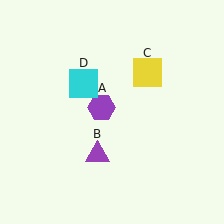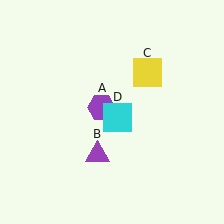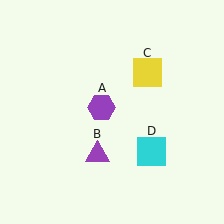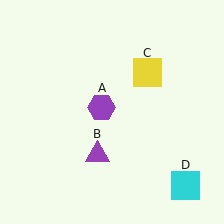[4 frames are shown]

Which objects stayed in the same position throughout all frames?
Purple hexagon (object A) and purple triangle (object B) and yellow square (object C) remained stationary.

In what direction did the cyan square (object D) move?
The cyan square (object D) moved down and to the right.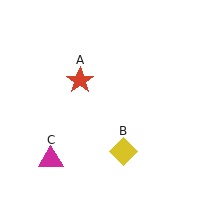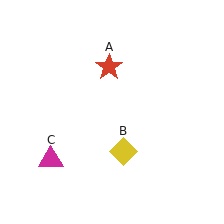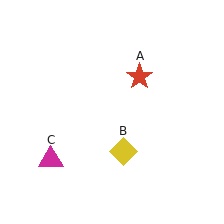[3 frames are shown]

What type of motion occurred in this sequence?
The red star (object A) rotated clockwise around the center of the scene.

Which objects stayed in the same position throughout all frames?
Yellow diamond (object B) and magenta triangle (object C) remained stationary.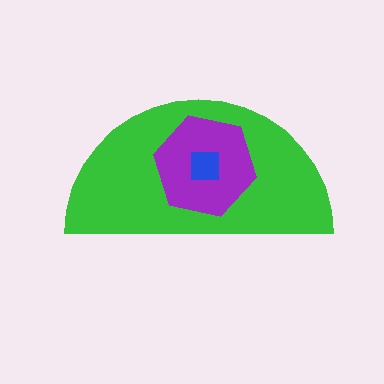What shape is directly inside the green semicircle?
The purple hexagon.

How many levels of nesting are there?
3.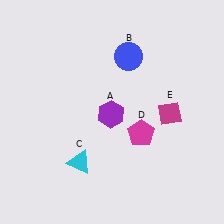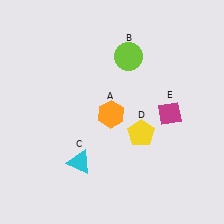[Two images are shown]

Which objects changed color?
A changed from purple to orange. B changed from blue to lime. D changed from magenta to yellow.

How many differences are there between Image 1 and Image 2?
There are 3 differences between the two images.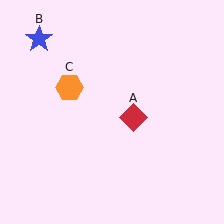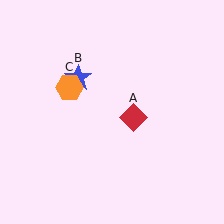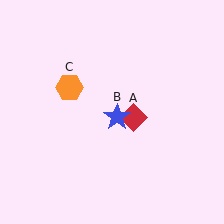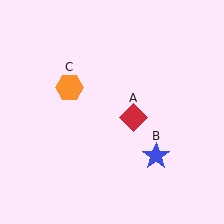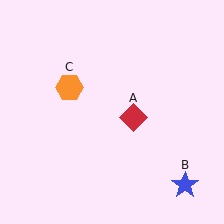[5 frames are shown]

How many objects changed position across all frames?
1 object changed position: blue star (object B).